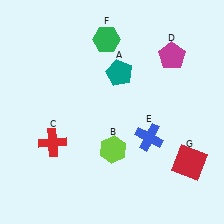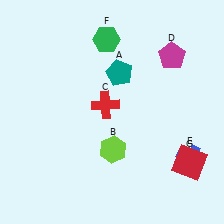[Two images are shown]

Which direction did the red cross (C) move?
The red cross (C) moved right.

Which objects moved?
The objects that moved are: the red cross (C), the blue cross (E).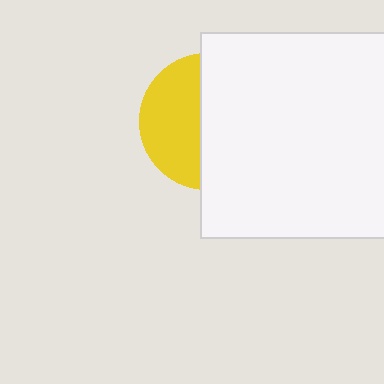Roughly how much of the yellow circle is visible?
A small part of it is visible (roughly 43%).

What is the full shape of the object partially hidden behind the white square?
The partially hidden object is a yellow circle.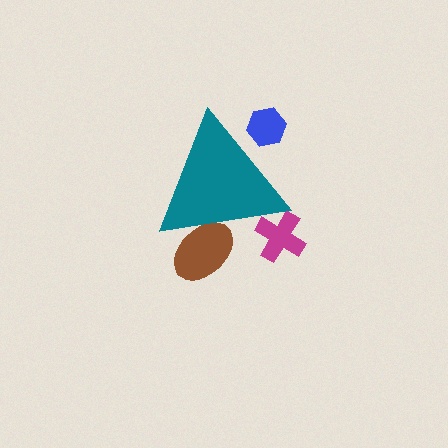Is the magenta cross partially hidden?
Yes, the magenta cross is partially hidden behind the teal triangle.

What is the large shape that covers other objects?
A teal triangle.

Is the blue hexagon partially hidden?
Yes, the blue hexagon is partially hidden behind the teal triangle.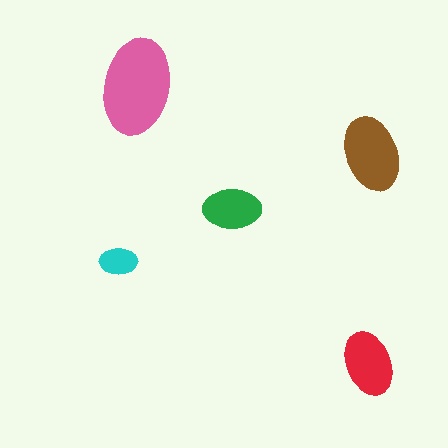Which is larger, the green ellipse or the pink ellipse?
The pink one.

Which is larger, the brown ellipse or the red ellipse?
The brown one.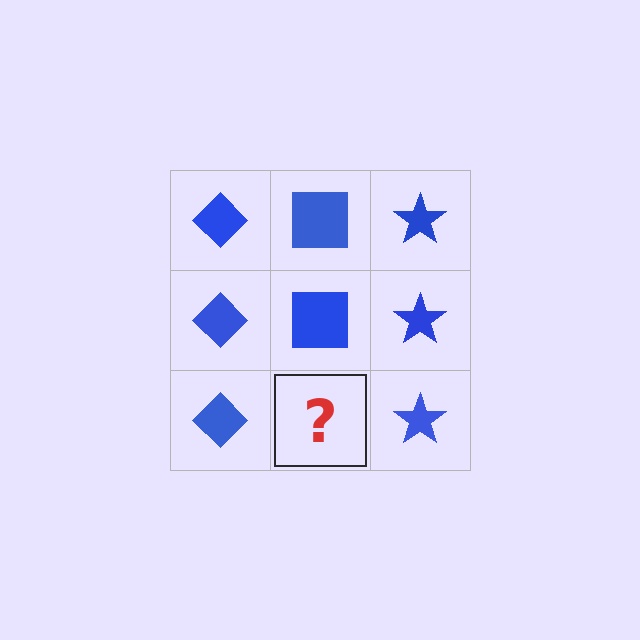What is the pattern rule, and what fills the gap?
The rule is that each column has a consistent shape. The gap should be filled with a blue square.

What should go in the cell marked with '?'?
The missing cell should contain a blue square.